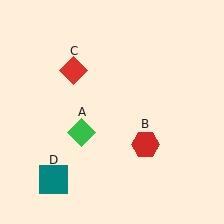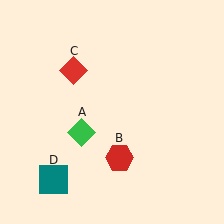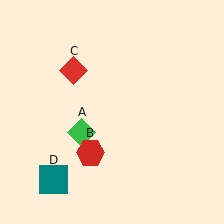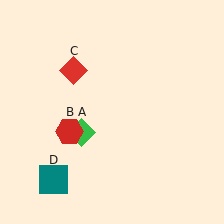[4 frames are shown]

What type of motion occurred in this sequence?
The red hexagon (object B) rotated clockwise around the center of the scene.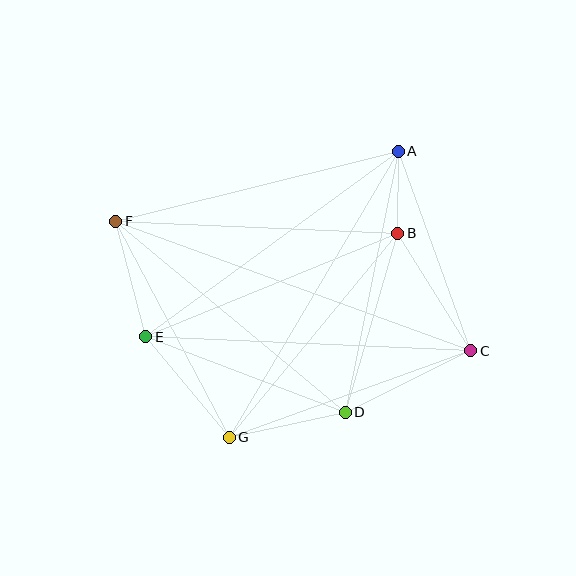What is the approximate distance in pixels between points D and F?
The distance between D and F is approximately 298 pixels.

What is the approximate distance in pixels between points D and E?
The distance between D and E is approximately 213 pixels.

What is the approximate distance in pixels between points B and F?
The distance between B and F is approximately 282 pixels.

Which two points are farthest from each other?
Points C and F are farthest from each other.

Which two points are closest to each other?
Points A and B are closest to each other.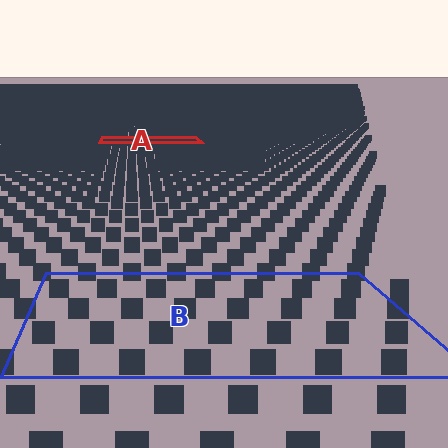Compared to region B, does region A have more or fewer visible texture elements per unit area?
Region A has more texture elements per unit area — they are packed more densely because it is farther away.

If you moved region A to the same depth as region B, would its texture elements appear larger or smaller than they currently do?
They would appear larger. At a closer depth, the same texture elements are projected at a bigger on-screen size.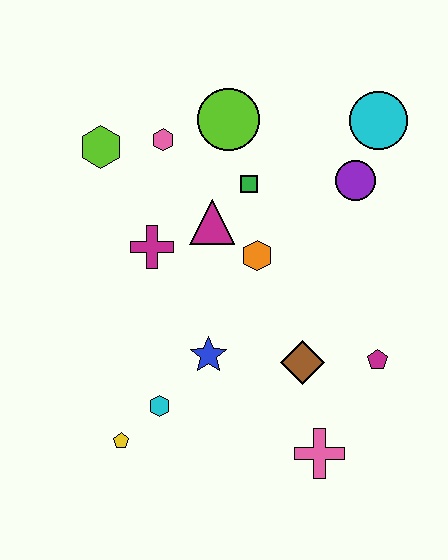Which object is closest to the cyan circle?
The purple circle is closest to the cyan circle.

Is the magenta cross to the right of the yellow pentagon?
Yes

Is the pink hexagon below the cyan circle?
Yes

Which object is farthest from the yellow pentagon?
The cyan circle is farthest from the yellow pentagon.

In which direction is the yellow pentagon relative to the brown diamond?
The yellow pentagon is to the left of the brown diamond.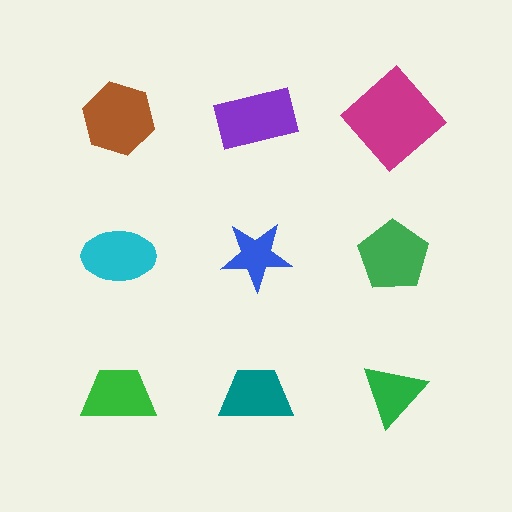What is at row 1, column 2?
A purple rectangle.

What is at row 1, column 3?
A magenta diamond.